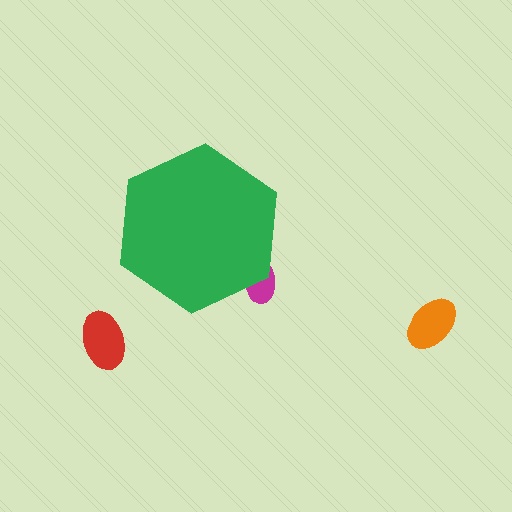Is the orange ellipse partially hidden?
No, the orange ellipse is fully visible.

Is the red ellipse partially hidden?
No, the red ellipse is fully visible.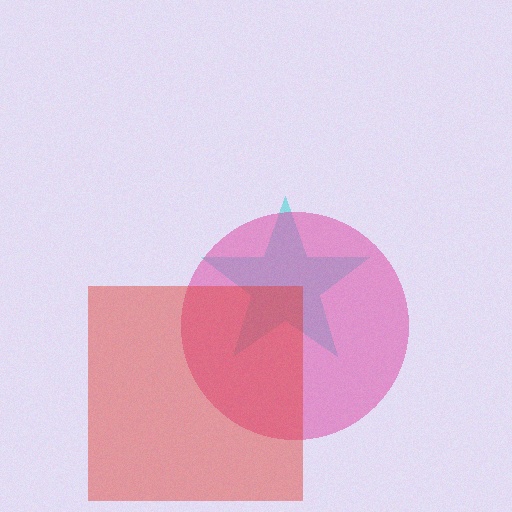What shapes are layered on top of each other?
The layered shapes are: a cyan star, a pink circle, a red square.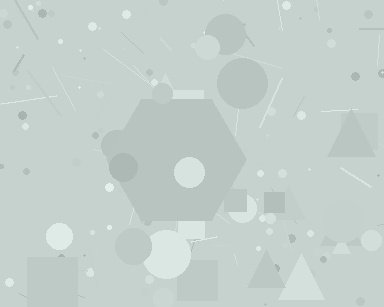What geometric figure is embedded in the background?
A hexagon is embedded in the background.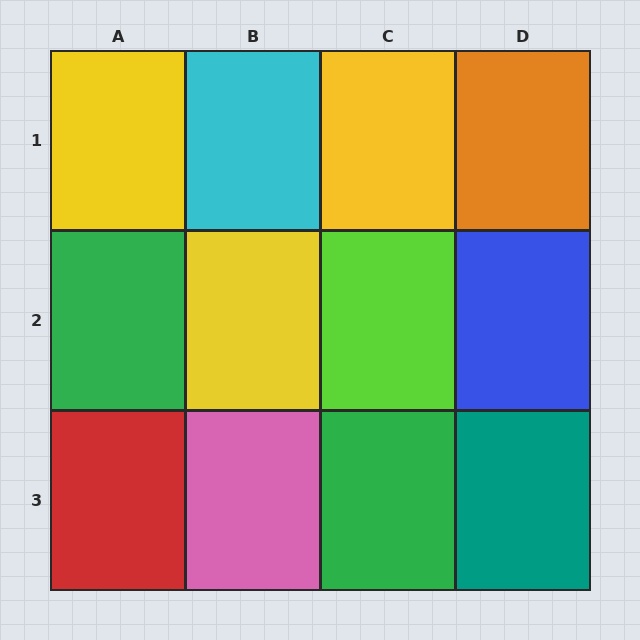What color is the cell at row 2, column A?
Green.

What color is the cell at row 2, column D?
Blue.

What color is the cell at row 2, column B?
Yellow.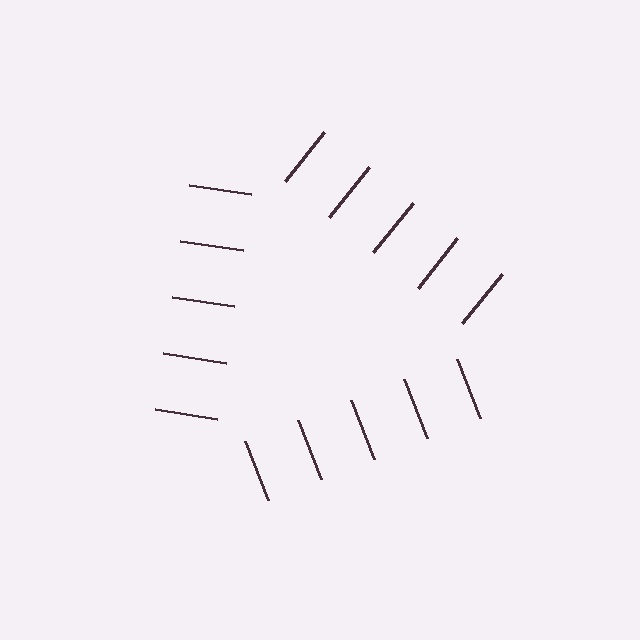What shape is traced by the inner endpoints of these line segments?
An illusory triangle — the line segments terminate on its edges but no continuous stroke is drawn.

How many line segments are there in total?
15 — 5 along each of the 3 edges.